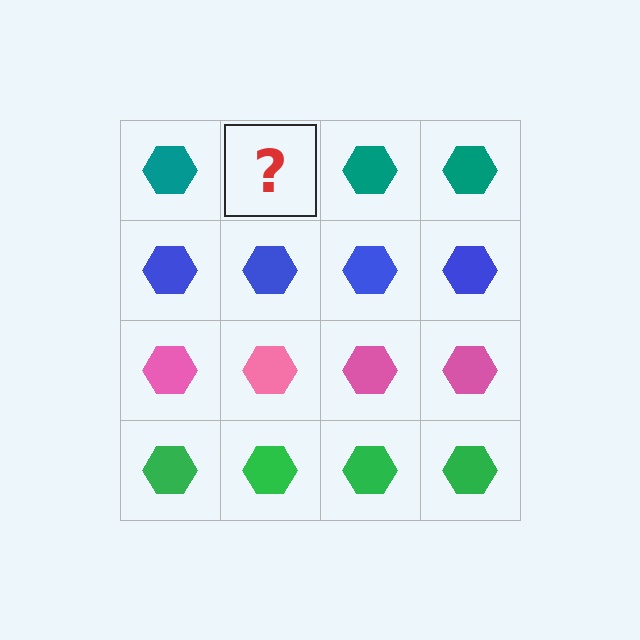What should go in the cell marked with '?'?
The missing cell should contain a teal hexagon.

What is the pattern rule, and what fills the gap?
The rule is that each row has a consistent color. The gap should be filled with a teal hexagon.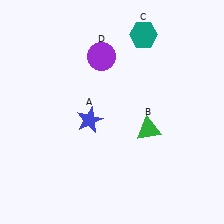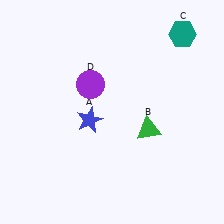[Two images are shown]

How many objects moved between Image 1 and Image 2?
2 objects moved between the two images.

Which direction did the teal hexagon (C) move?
The teal hexagon (C) moved right.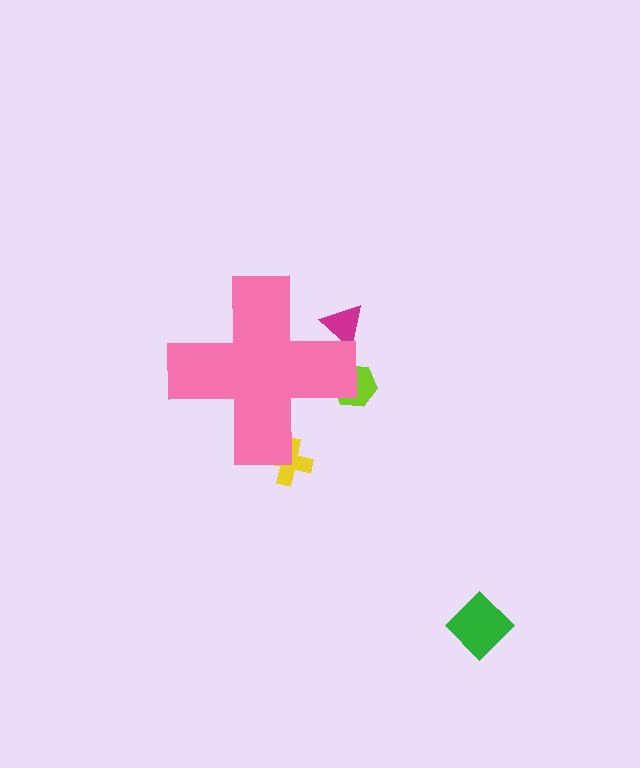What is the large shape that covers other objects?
A pink cross.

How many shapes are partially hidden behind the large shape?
3 shapes are partially hidden.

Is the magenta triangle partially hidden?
Yes, the magenta triangle is partially hidden behind the pink cross.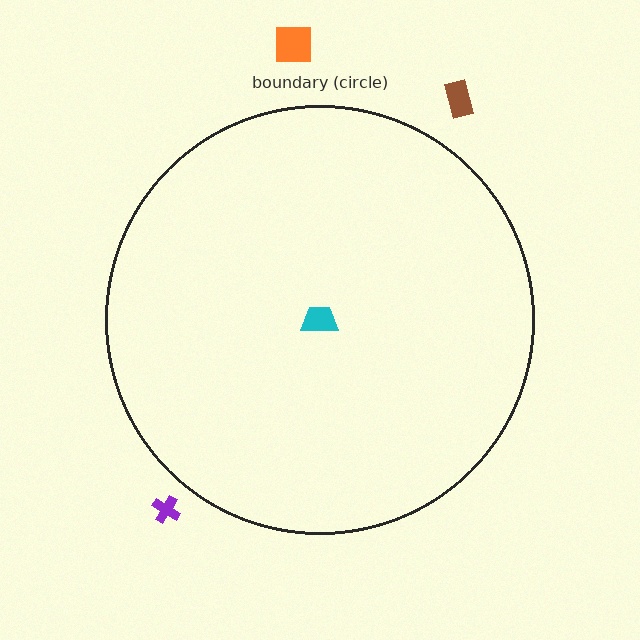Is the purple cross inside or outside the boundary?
Outside.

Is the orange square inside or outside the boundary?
Outside.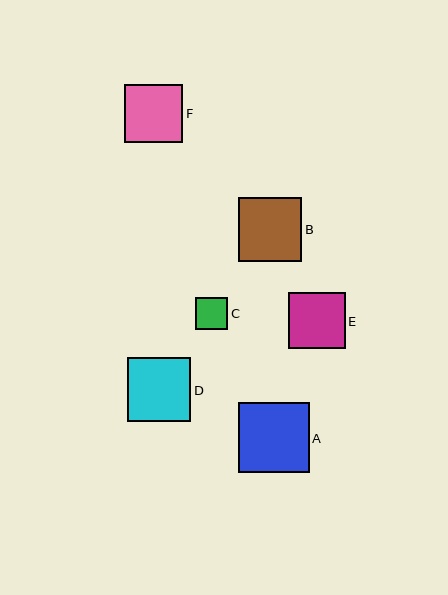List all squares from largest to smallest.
From largest to smallest: A, D, B, F, E, C.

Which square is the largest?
Square A is the largest with a size of approximately 70 pixels.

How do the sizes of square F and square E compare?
Square F and square E are approximately the same size.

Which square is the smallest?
Square C is the smallest with a size of approximately 32 pixels.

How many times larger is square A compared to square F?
Square A is approximately 1.2 times the size of square F.